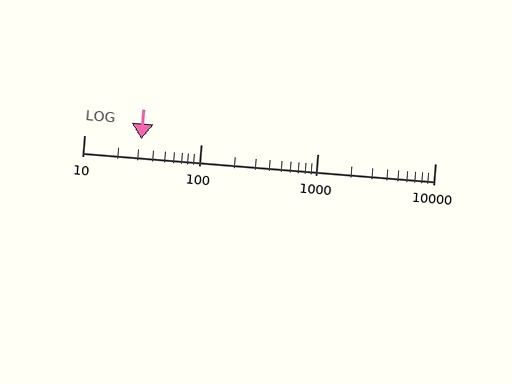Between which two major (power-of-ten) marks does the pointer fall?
The pointer is between 10 and 100.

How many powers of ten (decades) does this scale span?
The scale spans 3 decades, from 10 to 10000.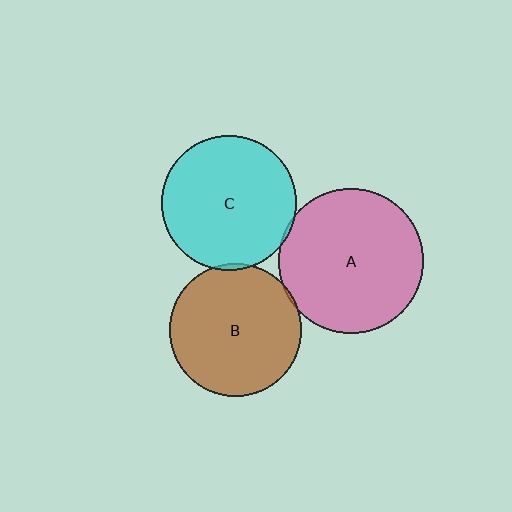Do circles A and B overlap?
Yes.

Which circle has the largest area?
Circle A (pink).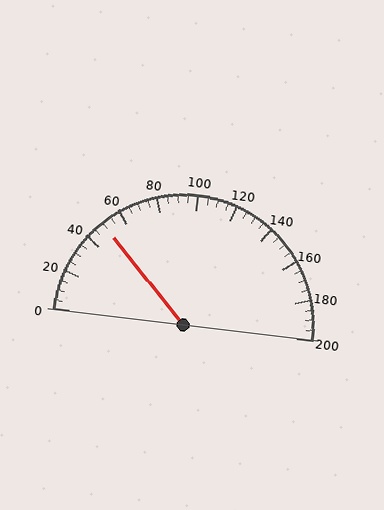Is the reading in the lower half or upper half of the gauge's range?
The reading is in the lower half of the range (0 to 200).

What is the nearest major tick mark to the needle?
The nearest major tick mark is 40.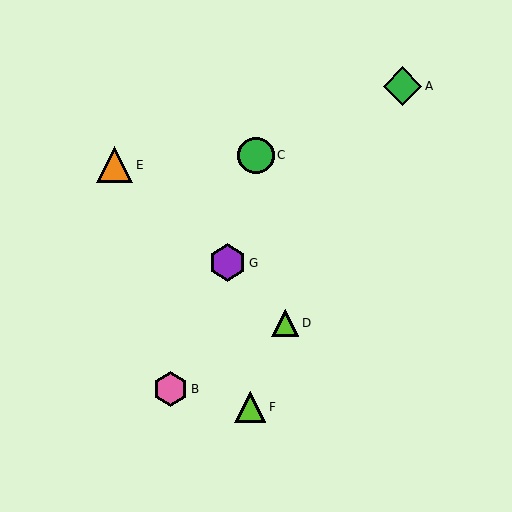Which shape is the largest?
The green diamond (labeled A) is the largest.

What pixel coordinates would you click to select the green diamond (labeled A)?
Click at (403, 86) to select the green diamond A.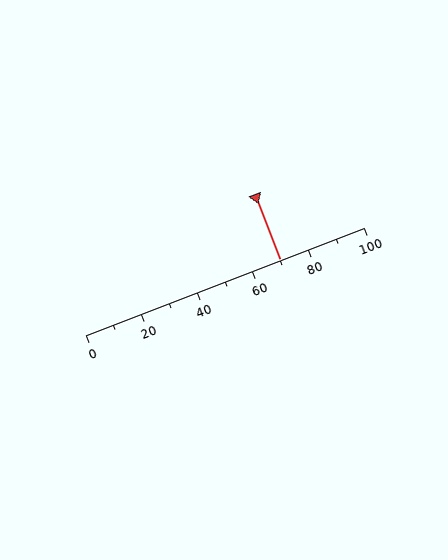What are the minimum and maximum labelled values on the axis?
The axis runs from 0 to 100.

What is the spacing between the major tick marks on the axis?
The major ticks are spaced 20 apart.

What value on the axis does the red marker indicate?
The marker indicates approximately 70.